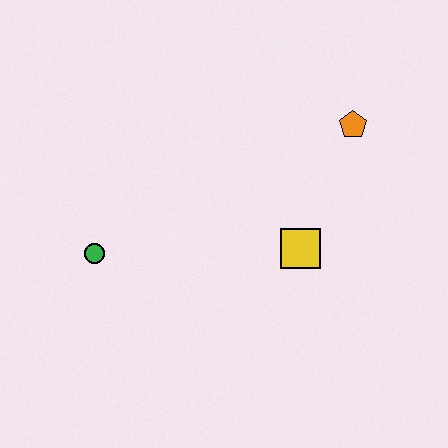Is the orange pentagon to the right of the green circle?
Yes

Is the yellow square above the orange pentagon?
No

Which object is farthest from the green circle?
The orange pentagon is farthest from the green circle.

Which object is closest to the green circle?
The yellow square is closest to the green circle.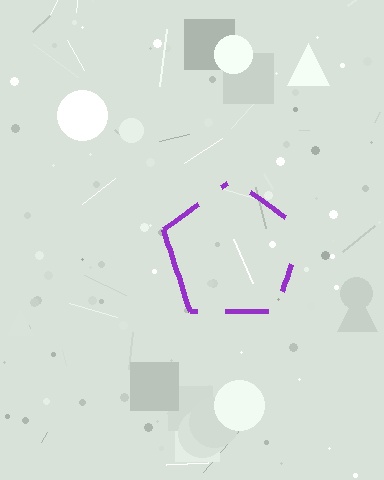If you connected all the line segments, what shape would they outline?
They would outline a pentagon.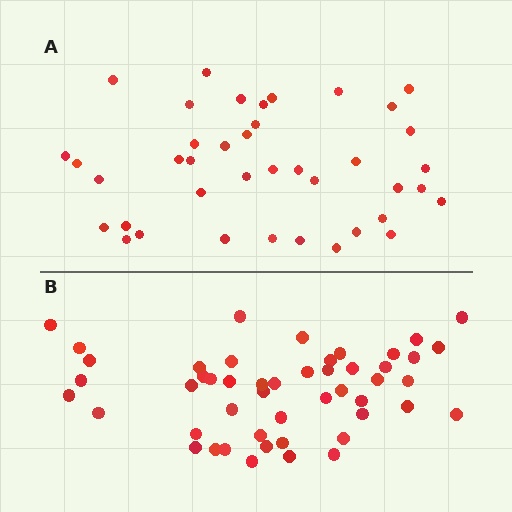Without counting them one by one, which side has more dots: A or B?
Region B (the bottom region) has more dots.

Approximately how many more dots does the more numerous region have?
Region B has roughly 8 or so more dots than region A.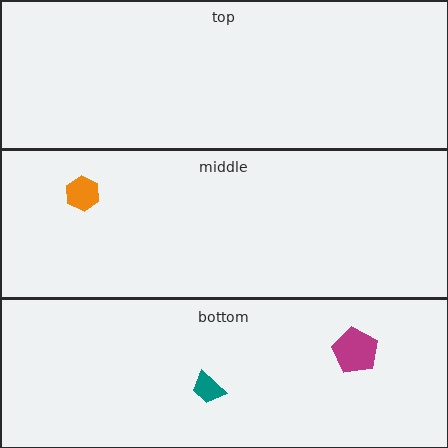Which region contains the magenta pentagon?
The bottom region.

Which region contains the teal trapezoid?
The bottom region.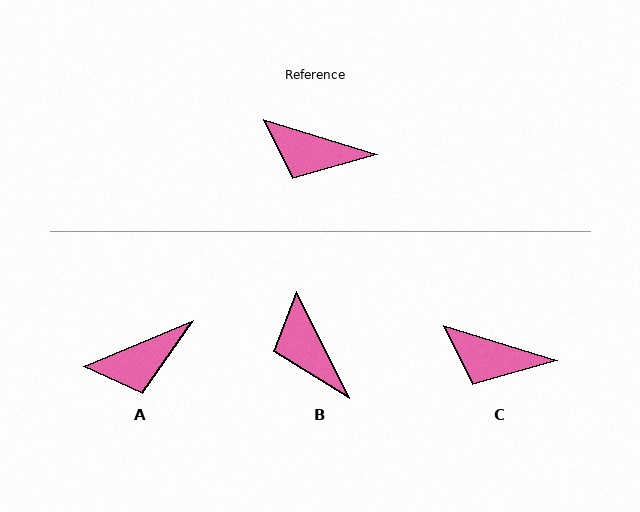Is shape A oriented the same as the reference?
No, it is off by about 39 degrees.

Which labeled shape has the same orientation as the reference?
C.